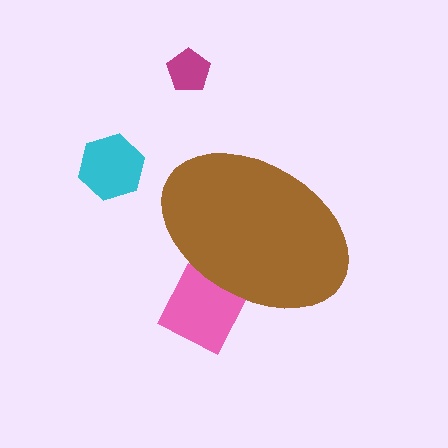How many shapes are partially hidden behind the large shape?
1 shape is partially hidden.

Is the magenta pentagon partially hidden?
No, the magenta pentagon is fully visible.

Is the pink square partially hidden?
Yes, the pink square is partially hidden behind the brown ellipse.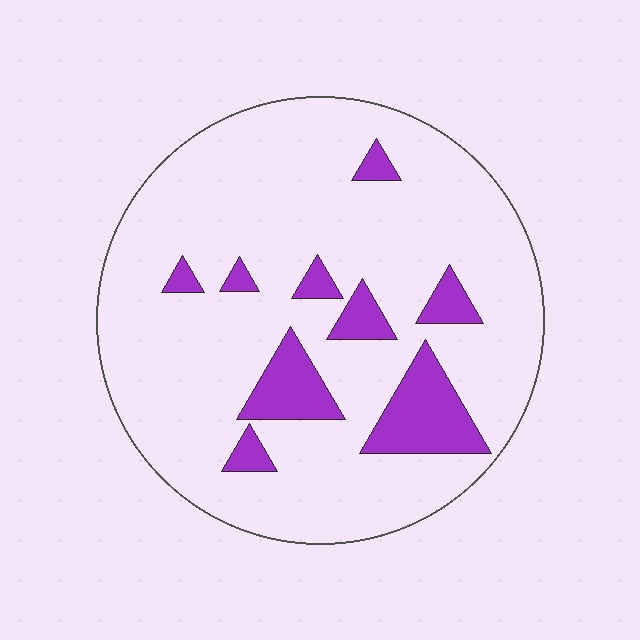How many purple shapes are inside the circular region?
9.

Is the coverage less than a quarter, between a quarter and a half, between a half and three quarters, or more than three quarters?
Less than a quarter.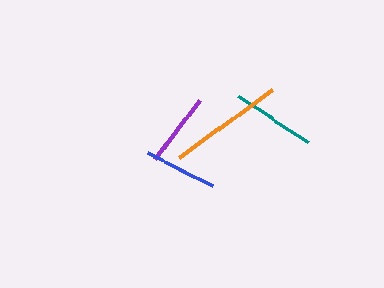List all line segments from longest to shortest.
From longest to shortest: orange, teal, purple, blue.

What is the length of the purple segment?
The purple segment is approximately 74 pixels long.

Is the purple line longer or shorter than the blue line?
The purple line is longer than the blue line.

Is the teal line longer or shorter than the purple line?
The teal line is longer than the purple line.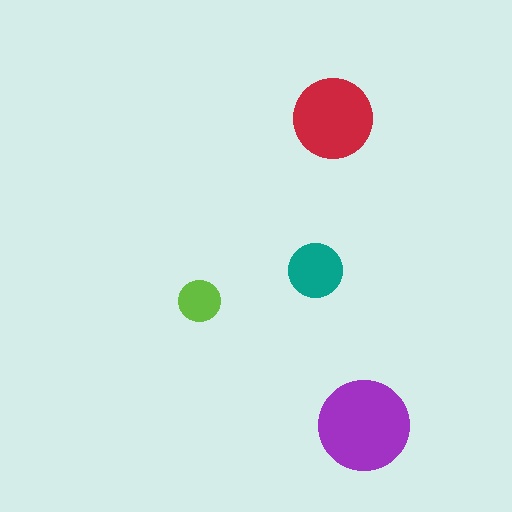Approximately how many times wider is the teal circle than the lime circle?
About 1.5 times wider.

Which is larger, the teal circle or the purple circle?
The purple one.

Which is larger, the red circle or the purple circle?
The purple one.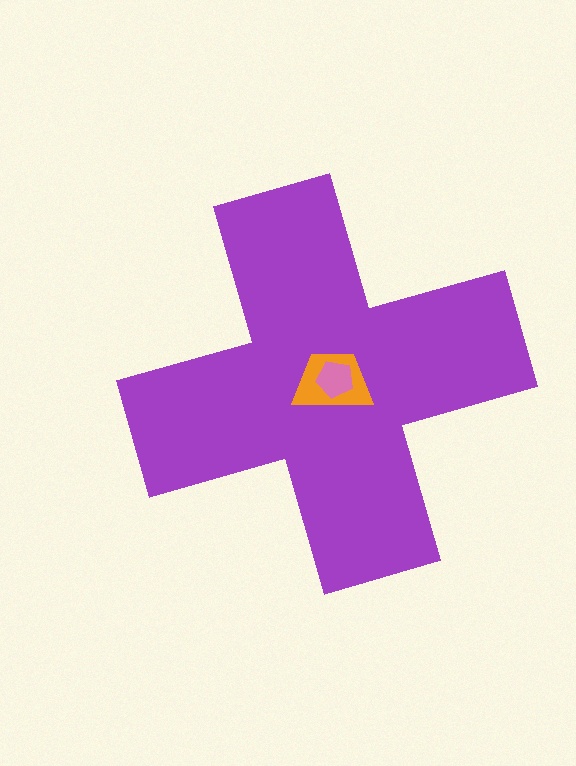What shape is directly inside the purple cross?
The orange trapezoid.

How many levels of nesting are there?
3.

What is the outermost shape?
The purple cross.